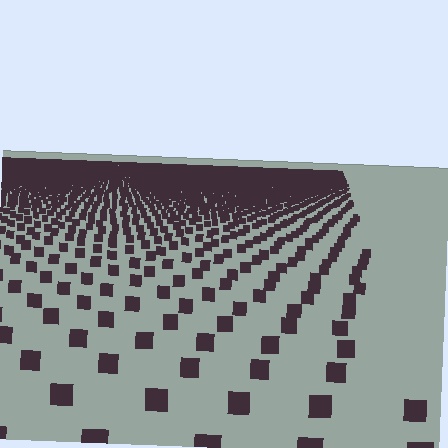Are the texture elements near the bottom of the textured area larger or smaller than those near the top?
Larger. Near the bottom, elements are closer to the viewer and appear at a bigger on-screen size.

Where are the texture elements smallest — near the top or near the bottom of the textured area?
Near the top.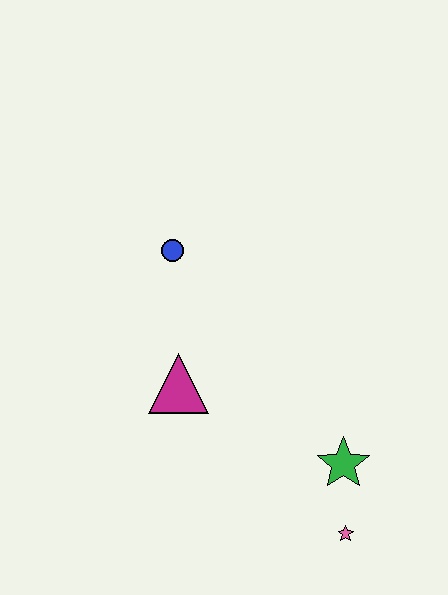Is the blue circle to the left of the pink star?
Yes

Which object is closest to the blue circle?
The magenta triangle is closest to the blue circle.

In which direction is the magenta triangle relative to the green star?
The magenta triangle is to the left of the green star.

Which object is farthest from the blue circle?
The pink star is farthest from the blue circle.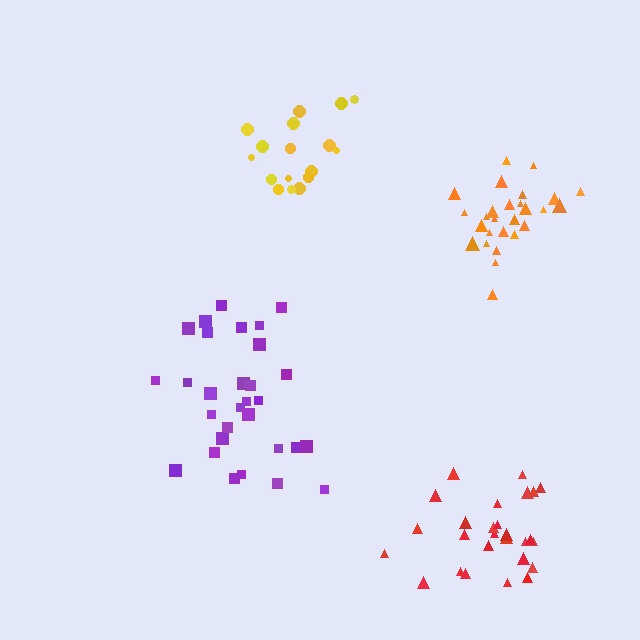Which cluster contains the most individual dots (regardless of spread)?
Purple (30).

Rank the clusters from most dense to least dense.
orange, yellow, red, purple.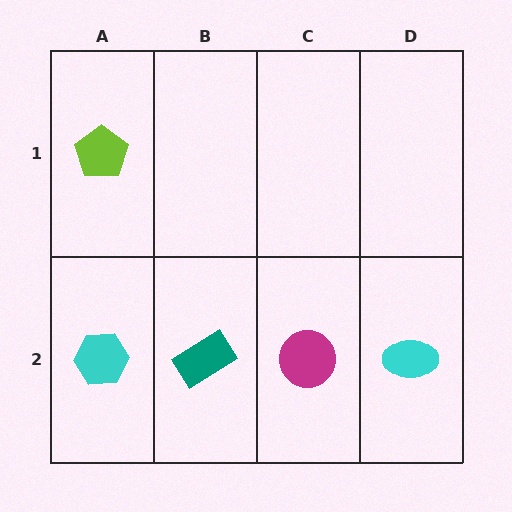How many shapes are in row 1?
1 shape.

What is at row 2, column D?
A cyan ellipse.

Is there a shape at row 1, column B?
No, that cell is empty.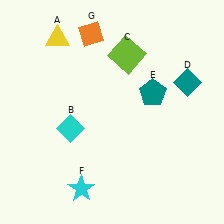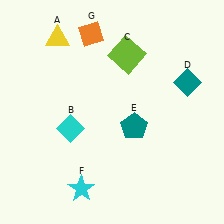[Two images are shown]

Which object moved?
The teal pentagon (E) moved down.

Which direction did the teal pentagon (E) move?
The teal pentagon (E) moved down.